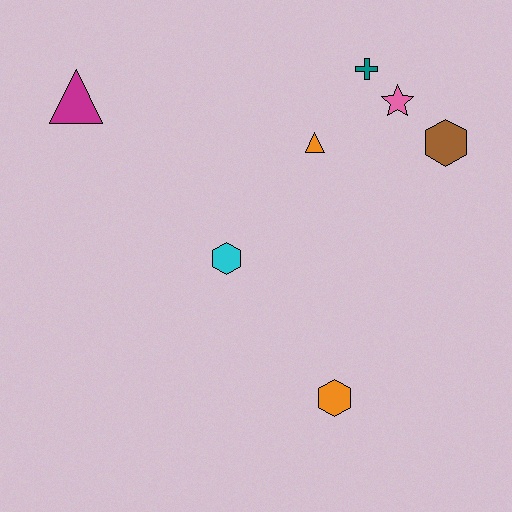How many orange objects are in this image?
There are 2 orange objects.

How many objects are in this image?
There are 7 objects.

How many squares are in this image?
There are no squares.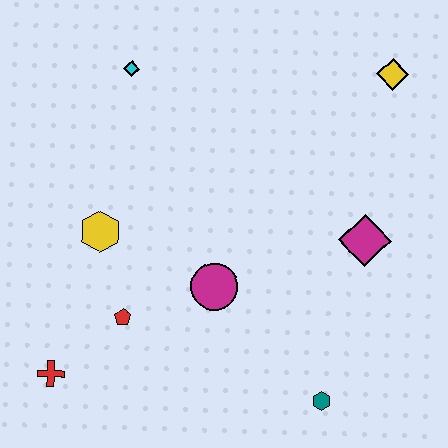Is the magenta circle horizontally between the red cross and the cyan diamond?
No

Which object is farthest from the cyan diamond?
The teal hexagon is farthest from the cyan diamond.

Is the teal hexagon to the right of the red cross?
Yes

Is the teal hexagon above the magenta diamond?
No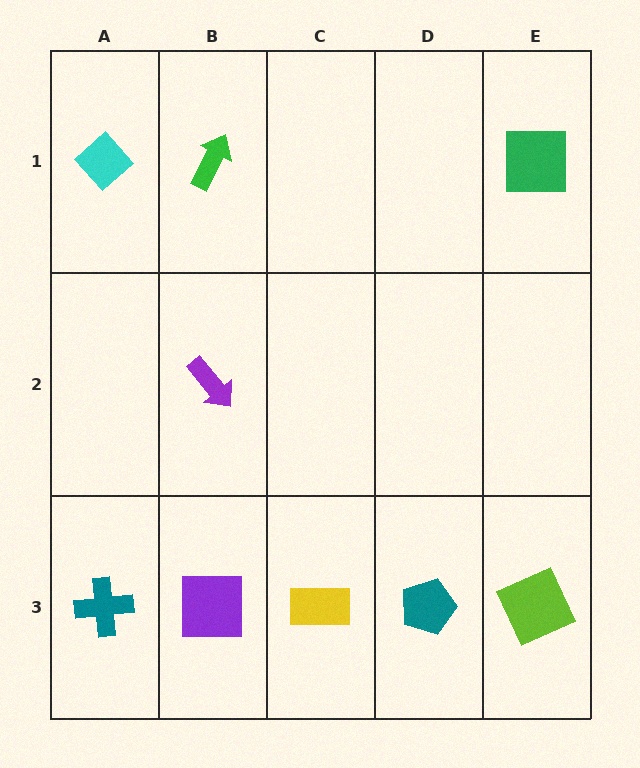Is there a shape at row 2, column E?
No, that cell is empty.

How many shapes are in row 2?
1 shape.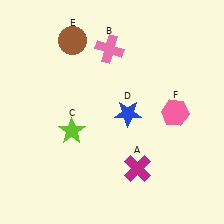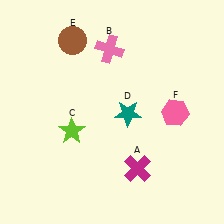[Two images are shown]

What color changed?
The star (D) changed from blue in Image 1 to teal in Image 2.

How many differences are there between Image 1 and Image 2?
There is 1 difference between the two images.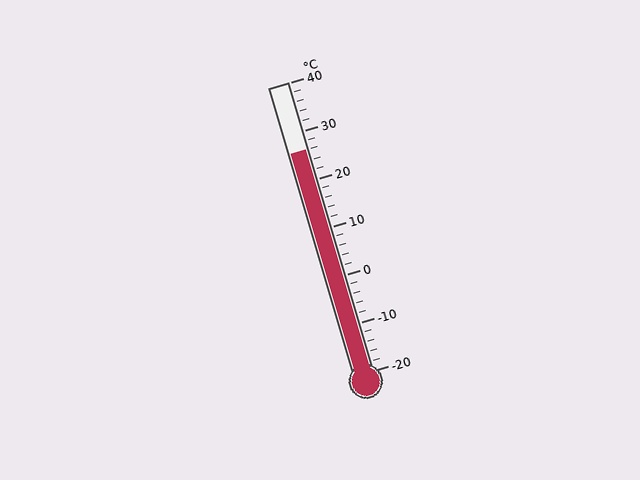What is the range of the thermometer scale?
The thermometer scale ranges from -20°C to 40°C.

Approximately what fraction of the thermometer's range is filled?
The thermometer is filled to approximately 75% of its range.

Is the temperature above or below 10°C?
The temperature is above 10°C.